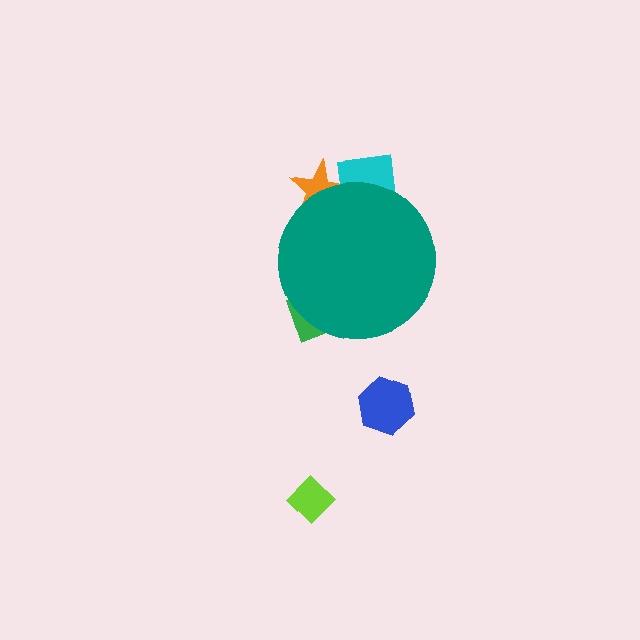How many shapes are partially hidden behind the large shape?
3 shapes are partially hidden.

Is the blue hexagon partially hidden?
No, the blue hexagon is fully visible.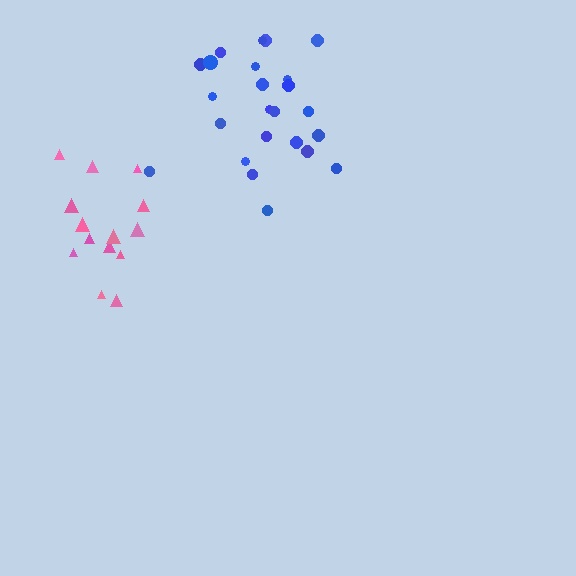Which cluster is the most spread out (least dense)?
Pink.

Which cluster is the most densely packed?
Blue.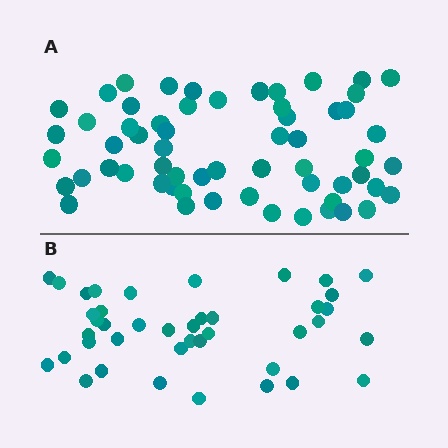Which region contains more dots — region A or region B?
Region A (the top region) has more dots.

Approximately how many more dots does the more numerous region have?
Region A has approximately 20 more dots than region B.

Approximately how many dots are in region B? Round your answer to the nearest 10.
About 40 dots. (The exact count is 41, which rounds to 40.)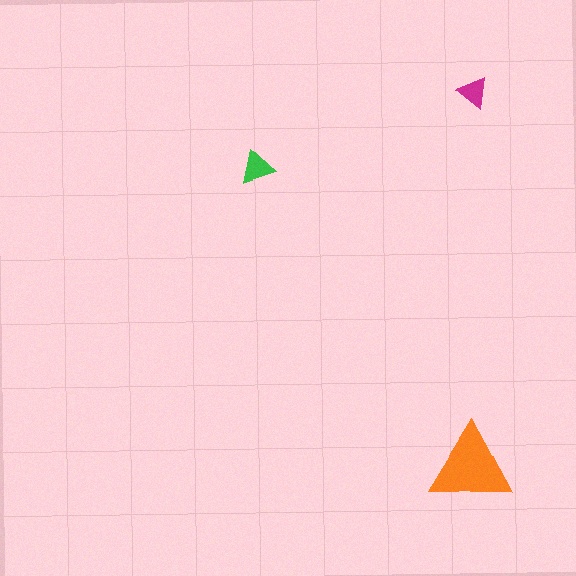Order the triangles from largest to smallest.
the orange one, the green one, the magenta one.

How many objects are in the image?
There are 3 objects in the image.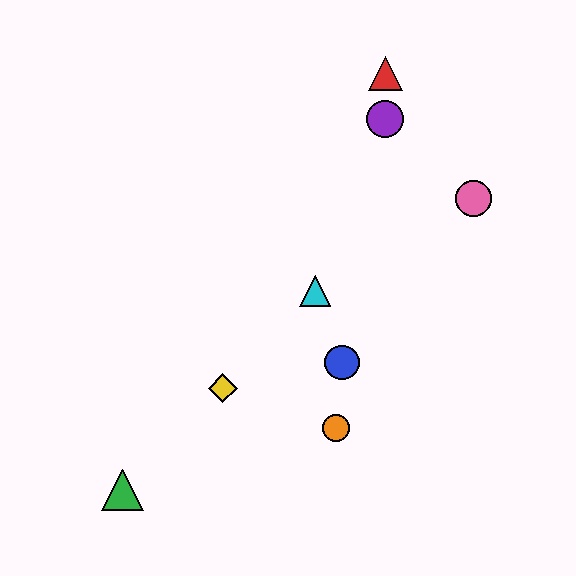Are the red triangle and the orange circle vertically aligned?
No, the red triangle is at x≈385 and the orange circle is at x≈336.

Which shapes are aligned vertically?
The red triangle, the purple circle are aligned vertically.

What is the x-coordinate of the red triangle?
The red triangle is at x≈385.